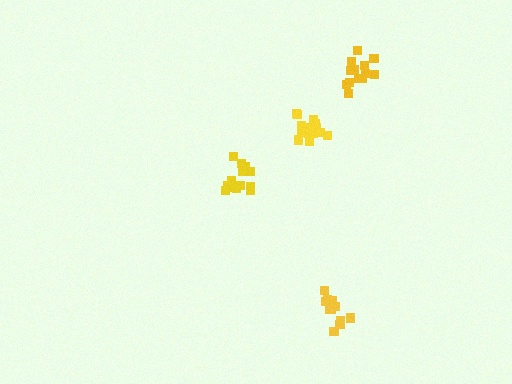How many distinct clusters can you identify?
There are 4 distinct clusters.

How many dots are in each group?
Group 1: 13 dots, Group 2: 13 dots, Group 3: 15 dots, Group 4: 14 dots (55 total).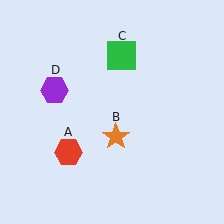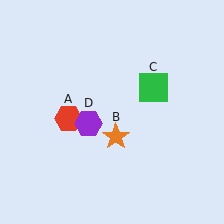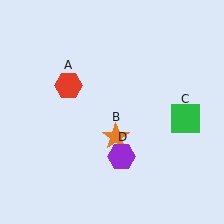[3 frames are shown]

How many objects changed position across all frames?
3 objects changed position: red hexagon (object A), green square (object C), purple hexagon (object D).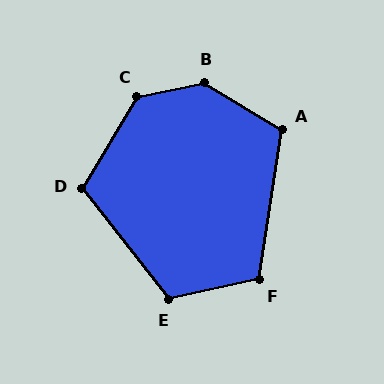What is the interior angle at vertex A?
Approximately 112 degrees (obtuse).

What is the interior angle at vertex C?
Approximately 133 degrees (obtuse).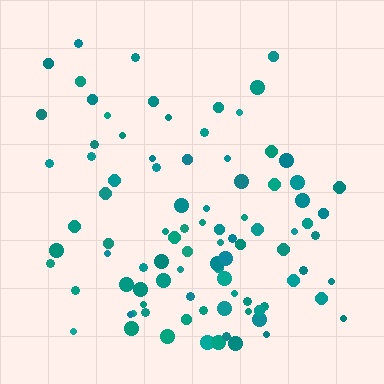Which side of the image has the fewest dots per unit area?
The top.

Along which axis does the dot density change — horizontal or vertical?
Vertical.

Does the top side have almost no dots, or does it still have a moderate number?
Still a moderate number, just noticeably fewer than the bottom.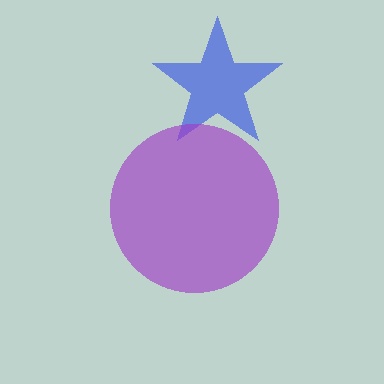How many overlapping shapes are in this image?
There are 2 overlapping shapes in the image.